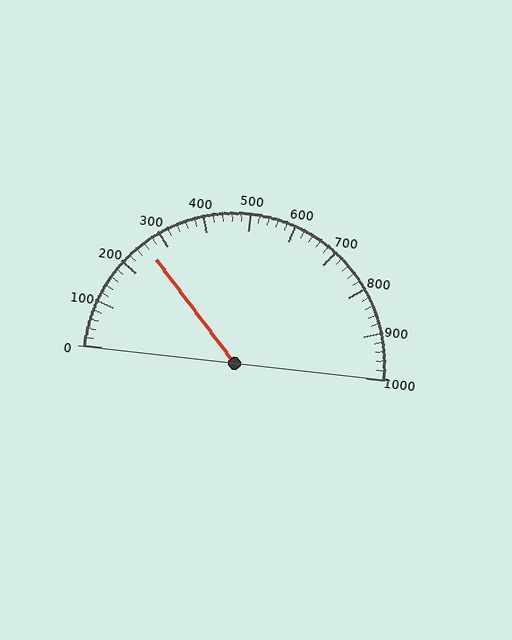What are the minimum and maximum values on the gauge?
The gauge ranges from 0 to 1000.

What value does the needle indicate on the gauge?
The needle indicates approximately 260.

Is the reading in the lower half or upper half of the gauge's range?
The reading is in the lower half of the range (0 to 1000).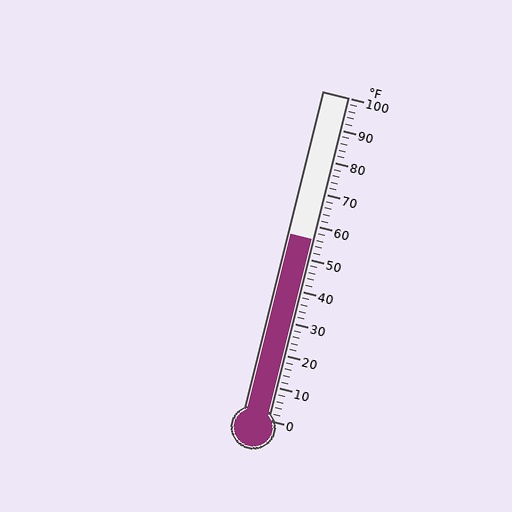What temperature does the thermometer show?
The thermometer shows approximately 56°F.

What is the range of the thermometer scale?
The thermometer scale ranges from 0°F to 100°F.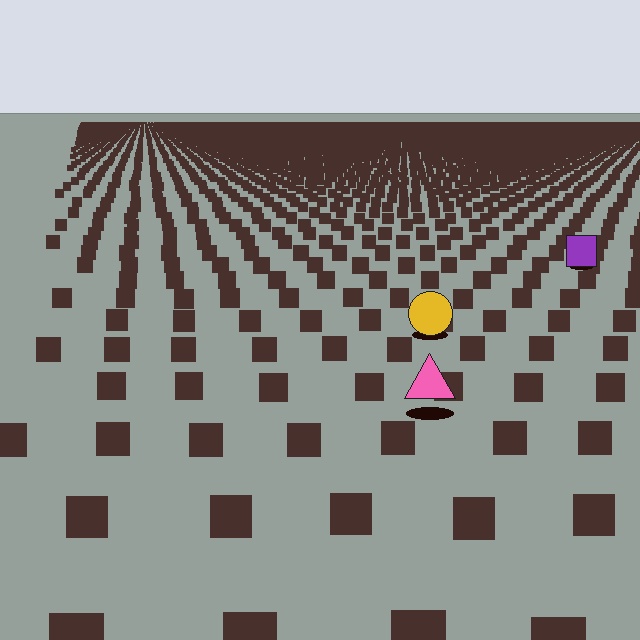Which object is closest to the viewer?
The pink triangle is closest. The texture marks near it are larger and more spread out.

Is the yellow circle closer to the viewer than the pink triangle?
No. The pink triangle is closer — you can tell from the texture gradient: the ground texture is coarser near it.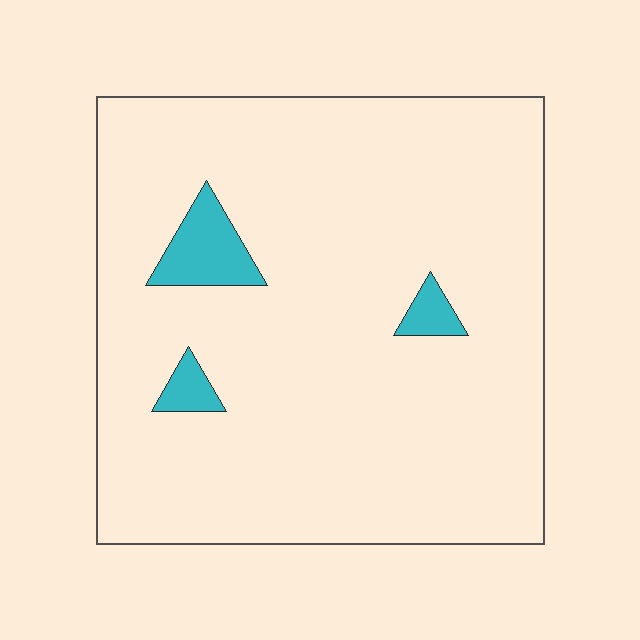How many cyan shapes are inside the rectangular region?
3.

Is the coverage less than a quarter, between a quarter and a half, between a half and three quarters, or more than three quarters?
Less than a quarter.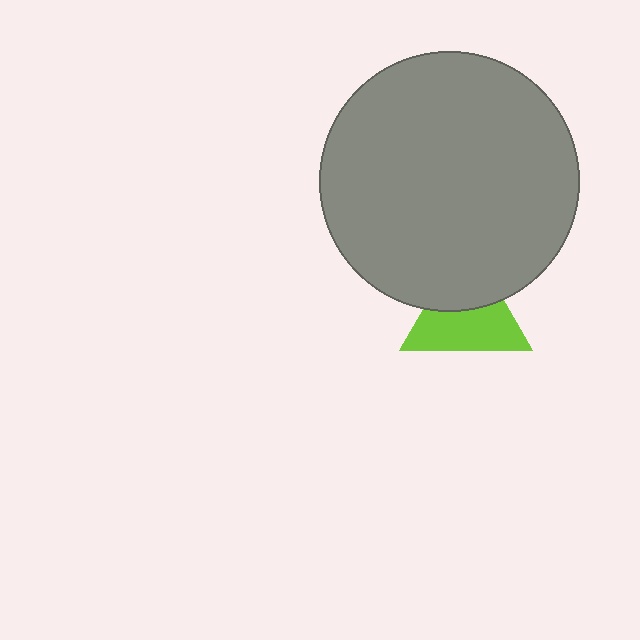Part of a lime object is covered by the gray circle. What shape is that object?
It is a triangle.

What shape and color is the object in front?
The object in front is a gray circle.